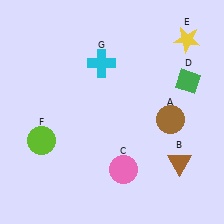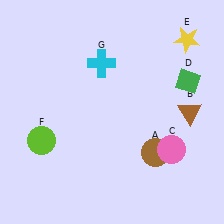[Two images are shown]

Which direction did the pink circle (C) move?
The pink circle (C) moved right.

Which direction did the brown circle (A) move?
The brown circle (A) moved down.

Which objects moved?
The objects that moved are: the brown circle (A), the brown triangle (B), the pink circle (C).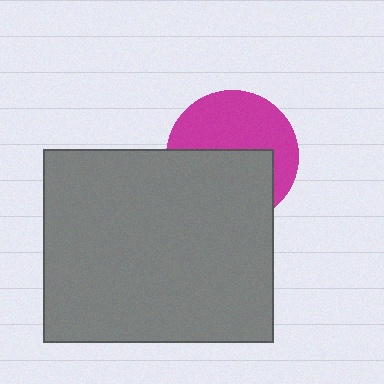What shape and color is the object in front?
The object in front is a gray rectangle.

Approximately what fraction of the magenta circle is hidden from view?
Roughly 49% of the magenta circle is hidden behind the gray rectangle.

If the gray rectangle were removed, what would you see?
You would see the complete magenta circle.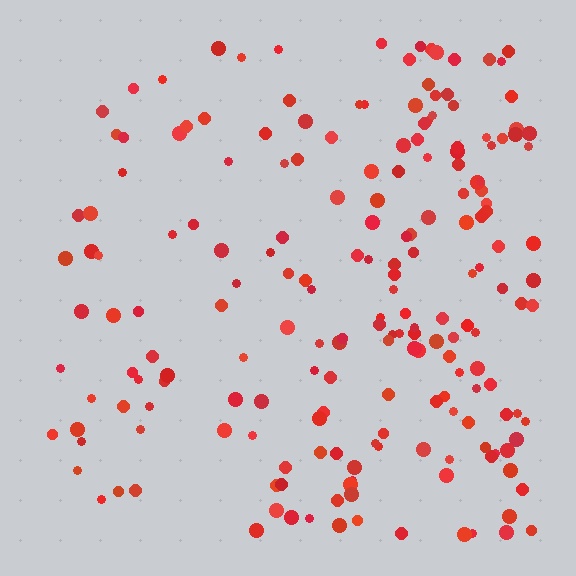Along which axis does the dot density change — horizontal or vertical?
Horizontal.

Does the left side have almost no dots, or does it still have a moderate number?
Still a moderate number, just noticeably fewer than the right.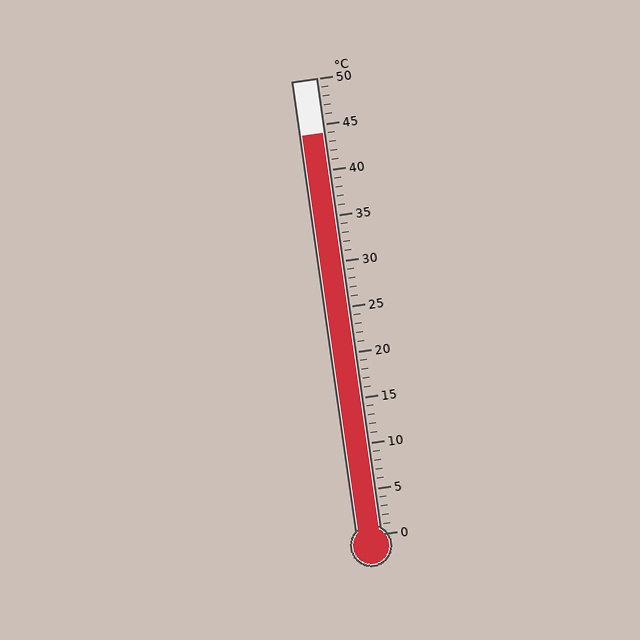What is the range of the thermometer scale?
The thermometer scale ranges from 0°C to 50°C.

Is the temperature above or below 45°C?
The temperature is below 45°C.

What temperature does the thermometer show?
The thermometer shows approximately 44°C.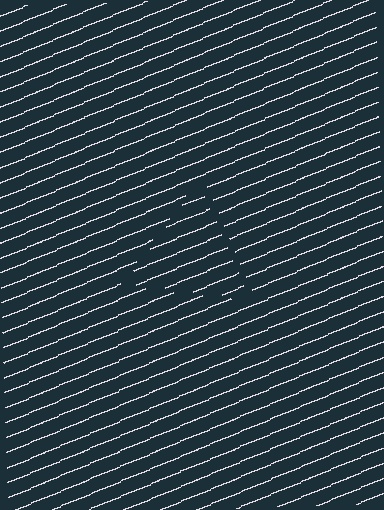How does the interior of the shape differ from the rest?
The interior of the shape contains the same grating, shifted by half a period — the contour is defined by the phase discontinuity where line-ends from the inner and outer gratings abut.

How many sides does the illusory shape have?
3 sides — the line-ends trace a triangle.